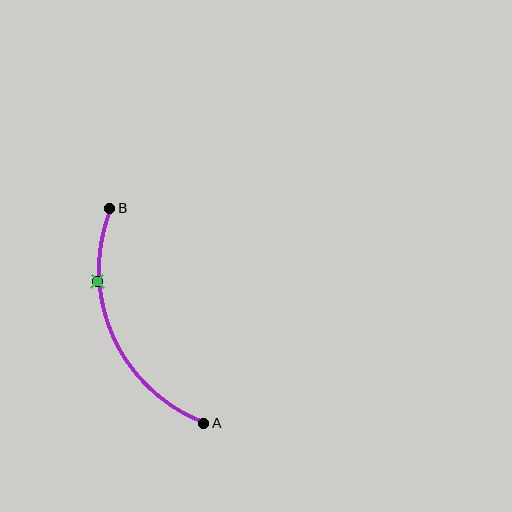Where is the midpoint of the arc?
The arc midpoint is the point on the curve farthest from the straight line joining A and B. It sits to the left of that line.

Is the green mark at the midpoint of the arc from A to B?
No. The green mark lies on the arc but is closer to endpoint B. The arc midpoint would be at the point on the curve equidistant along the arc from both A and B.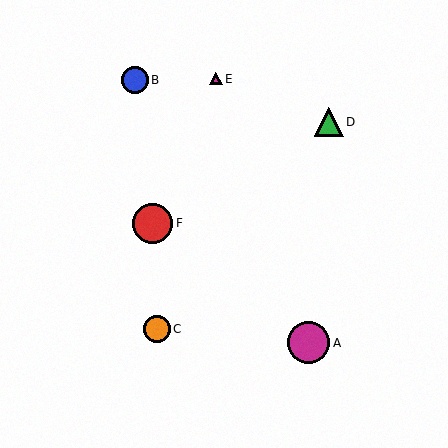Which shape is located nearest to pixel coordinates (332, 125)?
The green triangle (labeled D) at (329, 122) is nearest to that location.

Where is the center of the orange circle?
The center of the orange circle is at (157, 329).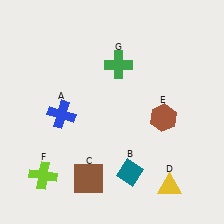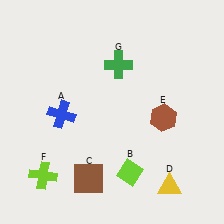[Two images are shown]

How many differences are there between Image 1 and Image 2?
There is 1 difference between the two images.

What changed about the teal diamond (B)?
In Image 1, B is teal. In Image 2, it changed to lime.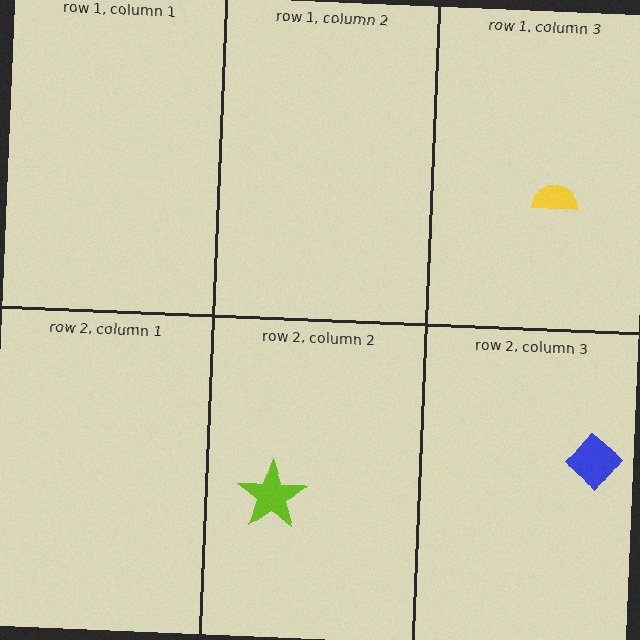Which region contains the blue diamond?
The row 2, column 3 region.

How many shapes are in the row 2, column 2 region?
1.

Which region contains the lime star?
The row 2, column 2 region.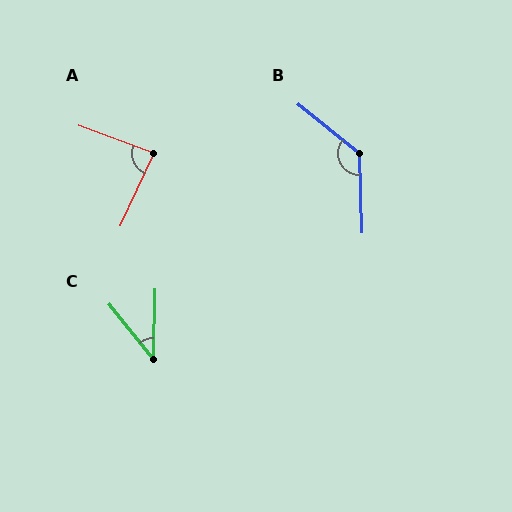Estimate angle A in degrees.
Approximately 85 degrees.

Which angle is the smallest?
C, at approximately 40 degrees.